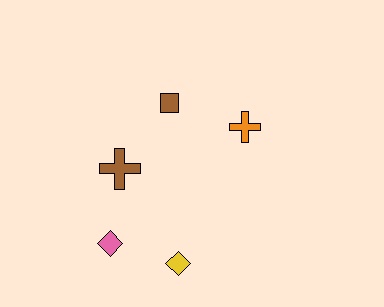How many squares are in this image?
There is 1 square.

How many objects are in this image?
There are 5 objects.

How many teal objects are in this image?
There are no teal objects.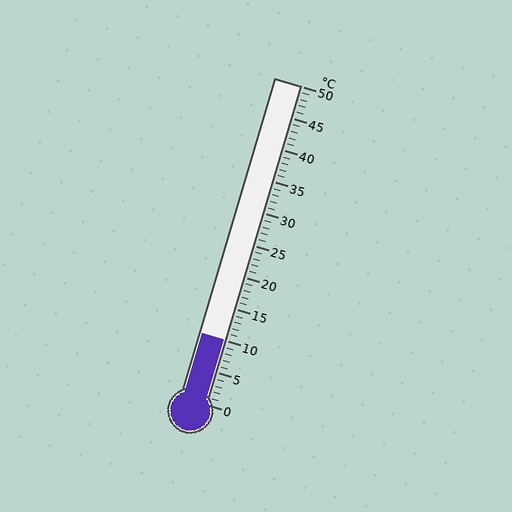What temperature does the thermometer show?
The thermometer shows approximately 10°C.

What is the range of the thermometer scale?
The thermometer scale ranges from 0°C to 50°C.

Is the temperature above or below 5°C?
The temperature is above 5°C.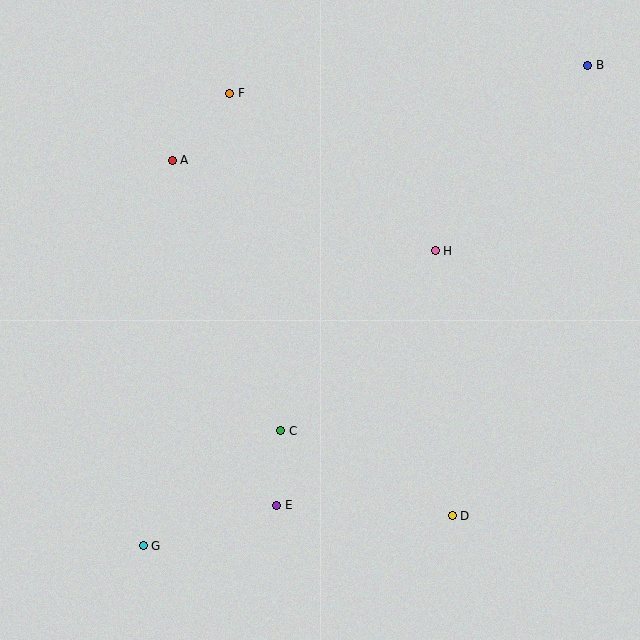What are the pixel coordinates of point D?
Point D is at (452, 516).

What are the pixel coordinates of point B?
Point B is at (588, 65).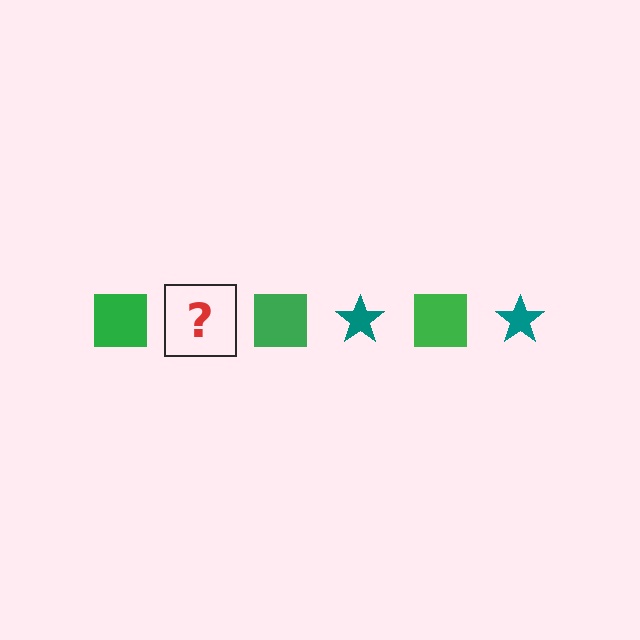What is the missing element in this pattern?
The missing element is a teal star.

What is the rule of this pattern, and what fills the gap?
The rule is that the pattern alternates between green square and teal star. The gap should be filled with a teal star.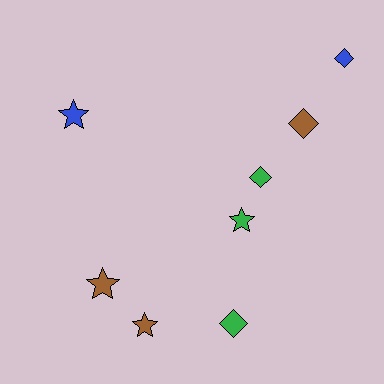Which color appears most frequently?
Green, with 3 objects.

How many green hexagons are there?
There are no green hexagons.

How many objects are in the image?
There are 8 objects.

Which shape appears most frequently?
Diamond, with 4 objects.